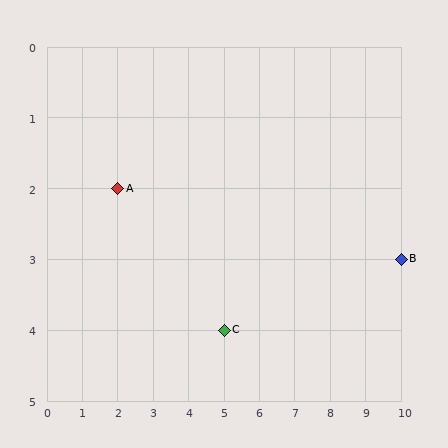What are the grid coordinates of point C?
Point C is at grid coordinates (5, 4).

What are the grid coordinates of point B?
Point B is at grid coordinates (10, 3).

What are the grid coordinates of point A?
Point A is at grid coordinates (2, 2).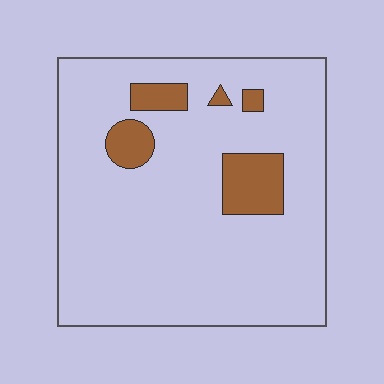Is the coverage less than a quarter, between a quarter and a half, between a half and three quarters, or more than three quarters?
Less than a quarter.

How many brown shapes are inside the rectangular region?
5.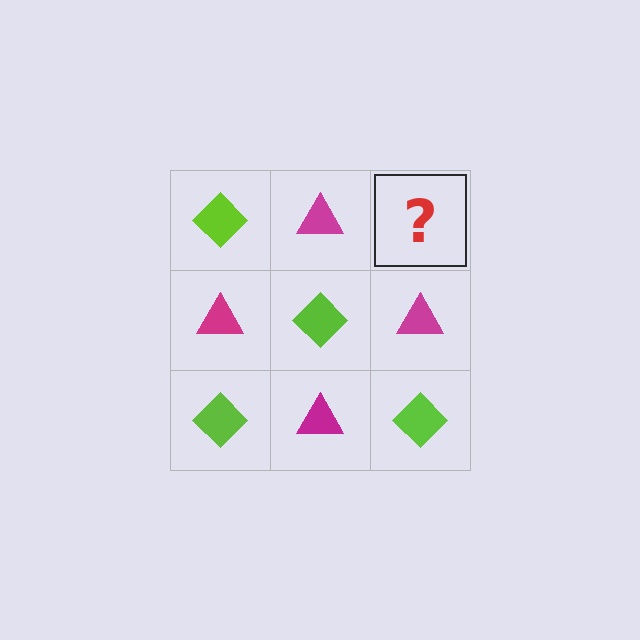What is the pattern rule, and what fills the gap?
The rule is that it alternates lime diamond and magenta triangle in a checkerboard pattern. The gap should be filled with a lime diamond.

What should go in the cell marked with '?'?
The missing cell should contain a lime diamond.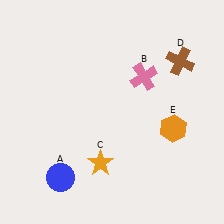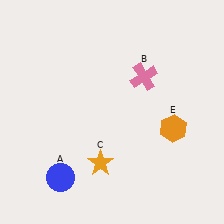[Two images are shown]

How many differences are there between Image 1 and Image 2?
There is 1 difference between the two images.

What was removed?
The brown cross (D) was removed in Image 2.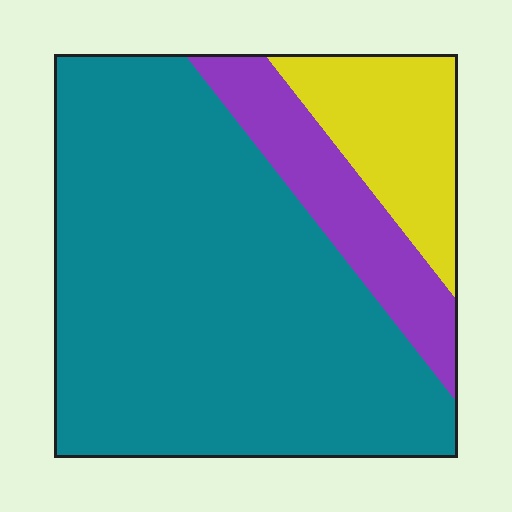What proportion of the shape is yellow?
Yellow covers about 15% of the shape.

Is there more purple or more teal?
Teal.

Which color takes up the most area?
Teal, at roughly 70%.